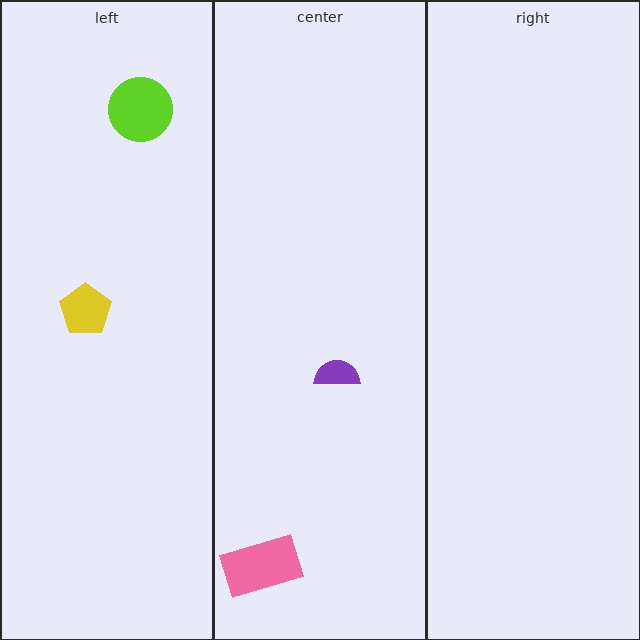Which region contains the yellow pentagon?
The left region.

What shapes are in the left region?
The yellow pentagon, the lime circle.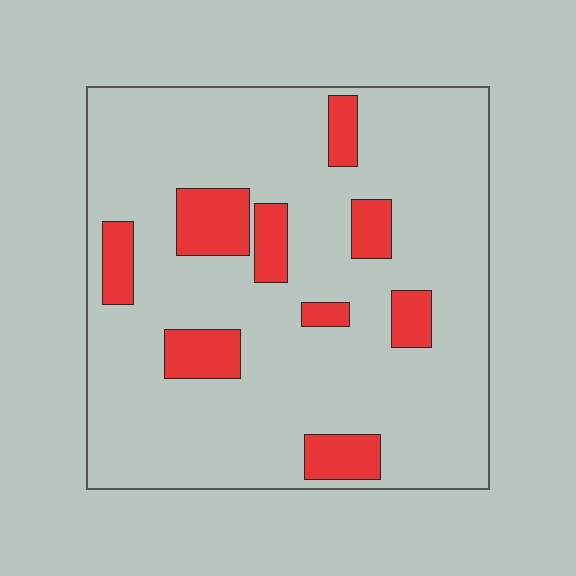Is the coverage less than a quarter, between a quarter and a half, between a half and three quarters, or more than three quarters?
Less than a quarter.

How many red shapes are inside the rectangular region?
9.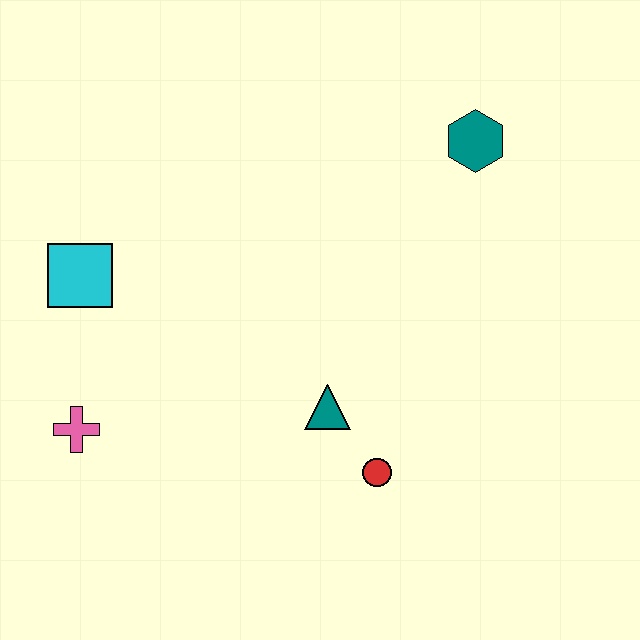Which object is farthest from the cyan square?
The teal hexagon is farthest from the cyan square.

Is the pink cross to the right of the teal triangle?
No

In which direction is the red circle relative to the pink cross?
The red circle is to the right of the pink cross.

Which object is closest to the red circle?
The teal triangle is closest to the red circle.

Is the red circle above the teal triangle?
No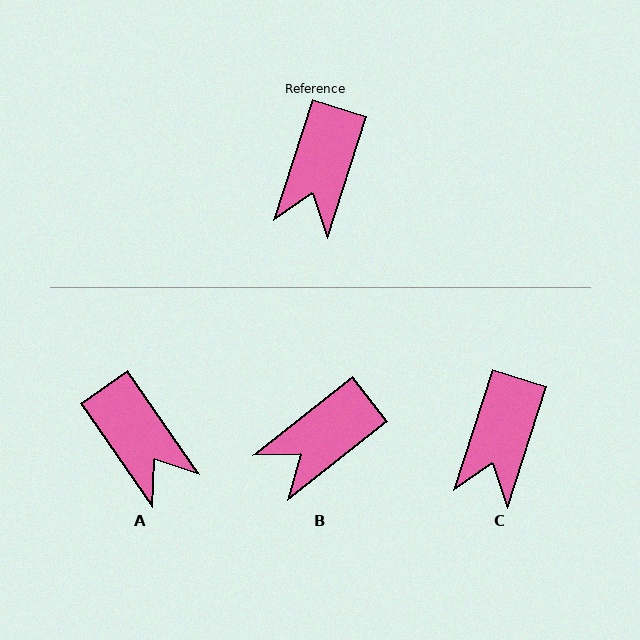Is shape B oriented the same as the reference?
No, it is off by about 34 degrees.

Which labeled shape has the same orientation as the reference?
C.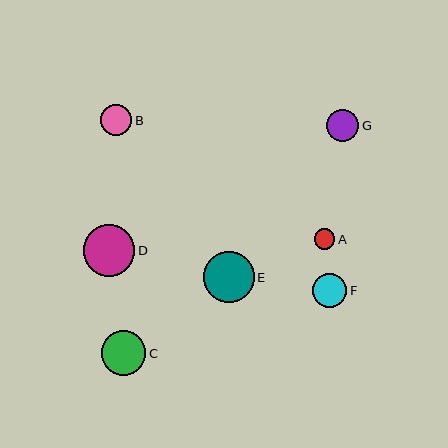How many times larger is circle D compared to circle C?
Circle D is approximately 1.2 times the size of circle C.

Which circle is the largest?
Circle D is the largest with a size of approximately 52 pixels.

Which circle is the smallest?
Circle A is the smallest with a size of approximately 21 pixels.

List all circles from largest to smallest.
From largest to smallest: D, E, C, F, G, B, A.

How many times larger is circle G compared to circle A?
Circle G is approximately 1.6 times the size of circle A.